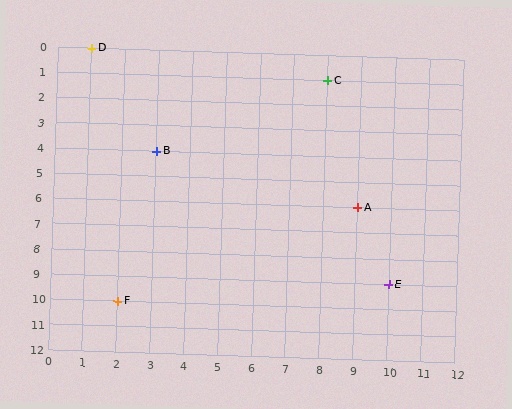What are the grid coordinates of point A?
Point A is at grid coordinates (9, 6).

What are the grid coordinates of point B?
Point B is at grid coordinates (3, 4).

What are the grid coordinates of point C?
Point C is at grid coordinates (8, 1).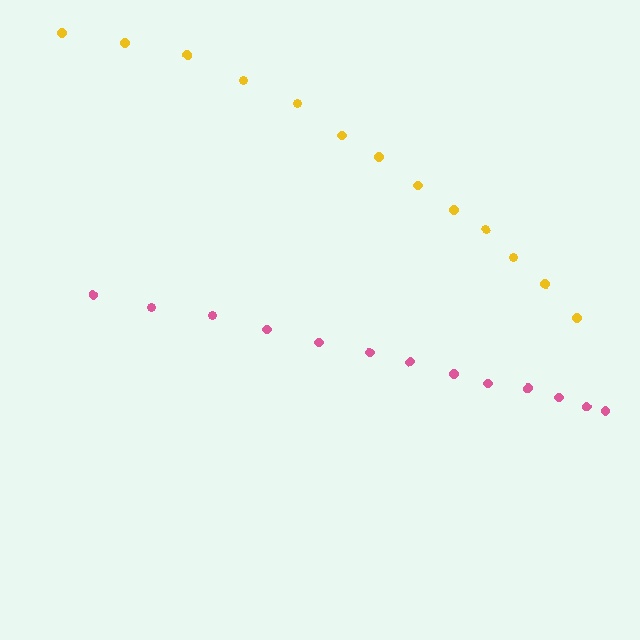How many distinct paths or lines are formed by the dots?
There are 2 distinct paths.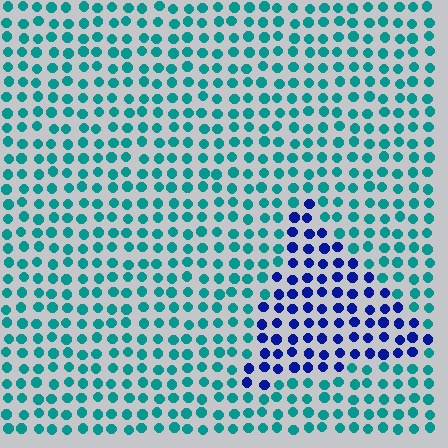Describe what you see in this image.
The image is filled with small teal elements in a uniform arrangement. A triangle-shaped region is visible where the elements are tinted to a slightly different hue, forming a subtle color boundary.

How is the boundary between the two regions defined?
The boundary is defined purely by a slight shift in hue (about 58 degrees). Spacing, size, and orientation are identical on both sides.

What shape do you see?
I see a triangle.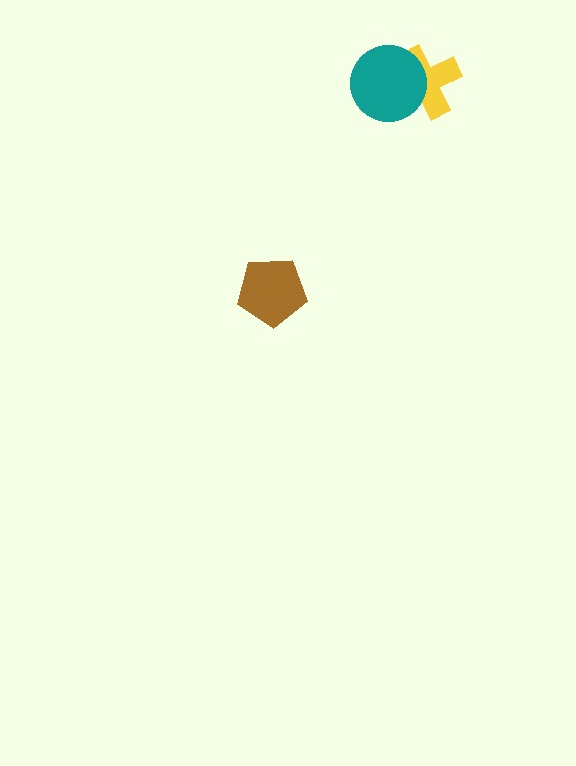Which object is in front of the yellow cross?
The teal circle is in front of the yellow cross.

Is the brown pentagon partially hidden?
No, no other shape covers it.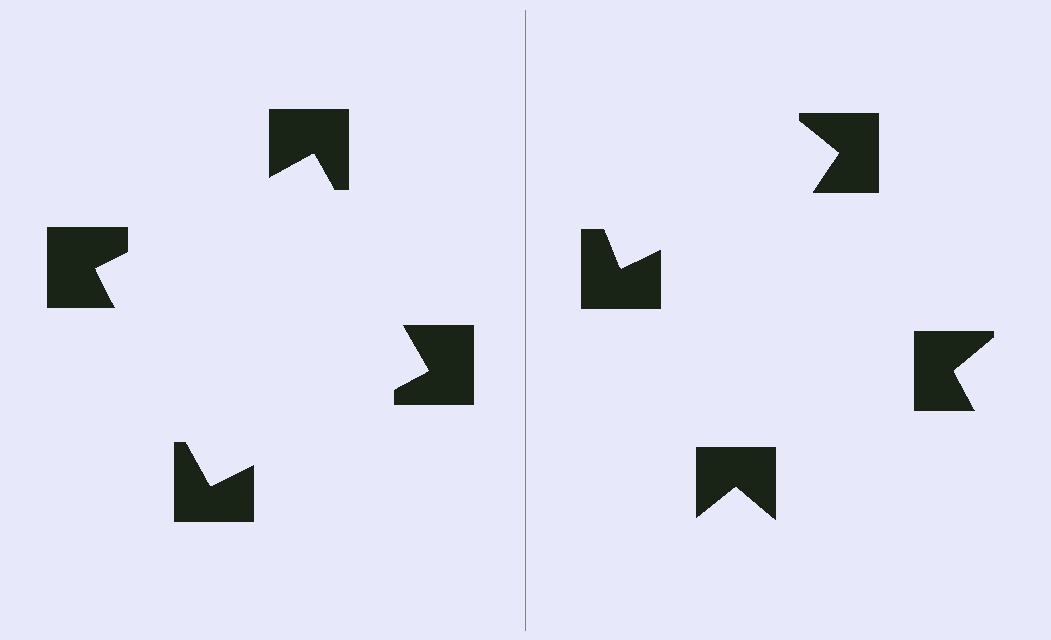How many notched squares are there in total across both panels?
8 — 4 on each side.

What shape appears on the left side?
An illusory square.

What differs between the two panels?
The notched squares are positioned identically on both sides; only the wedge orientations differ. On the left they align to a square; on the right they are misaligned.